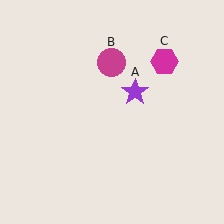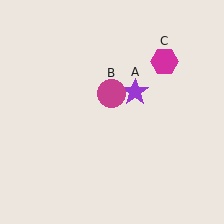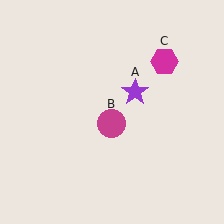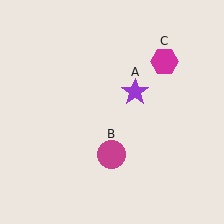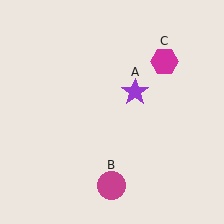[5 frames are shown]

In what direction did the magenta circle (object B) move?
The magenta circle (object B) moved down.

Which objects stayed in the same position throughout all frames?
Purple star (object A) and magenta hexagon (object C) remained stationary.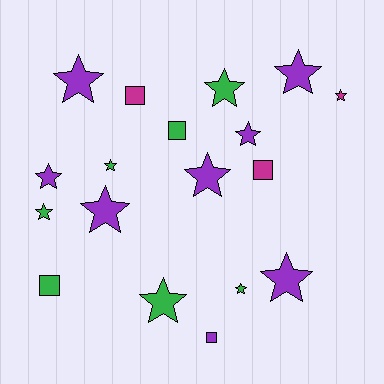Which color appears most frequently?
Purple, with 8 objects.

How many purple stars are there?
There are 7 purple stars.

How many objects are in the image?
There are 18 objects.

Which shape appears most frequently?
Star, with 13 objects.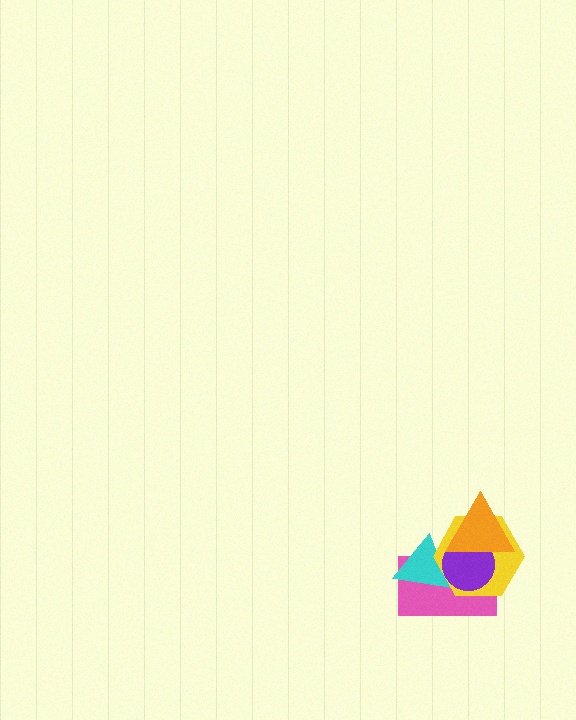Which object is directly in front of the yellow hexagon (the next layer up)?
The purple circle is directly in front of the yellow hexagon.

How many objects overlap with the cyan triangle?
4 objects overlap with the cyan triangle.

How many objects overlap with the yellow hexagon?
4 objects overlap with the yellow hexagon.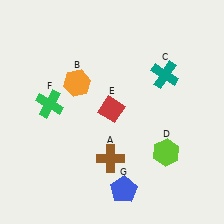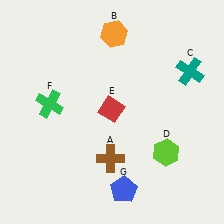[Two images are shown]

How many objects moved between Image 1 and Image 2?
2 objects moved between the two images.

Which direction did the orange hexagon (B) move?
The orange hexagon (B) moved up.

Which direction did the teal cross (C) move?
The teal cross (C) moved right.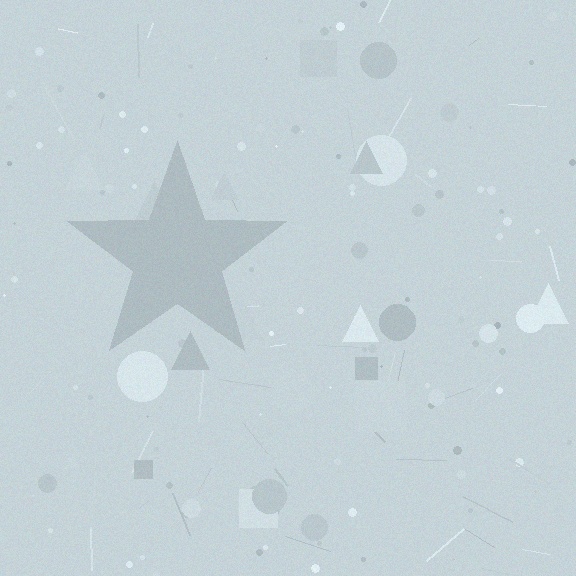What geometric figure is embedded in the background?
A star is embedded in the background.